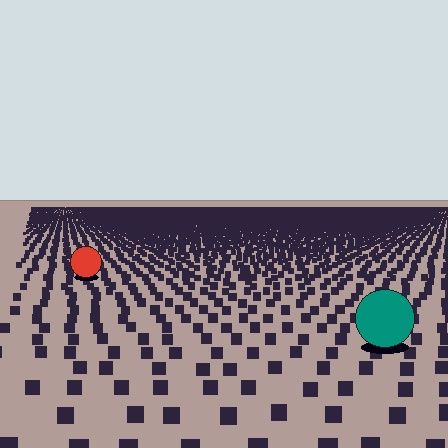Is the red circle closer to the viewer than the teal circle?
No. The teal circle is closer — you can tell from the texture gradient: the ground texture is coarser near it.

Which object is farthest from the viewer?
The red circle is farthest from the viewer. It appears smaller and the ground texture around it is denser.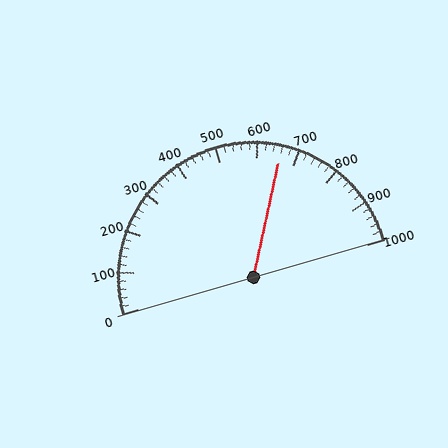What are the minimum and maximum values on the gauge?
The gauge ranges from 0 to 1000.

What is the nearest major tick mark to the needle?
The nearest major tick mark is 700.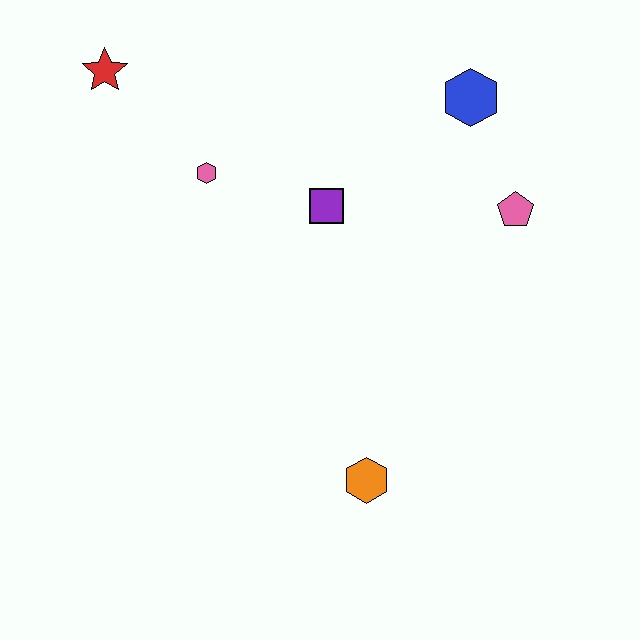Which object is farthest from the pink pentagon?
The red star is farthest from the pink pentagon.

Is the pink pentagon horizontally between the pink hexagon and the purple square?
No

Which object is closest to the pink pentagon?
The blue hexagon is closest to the pink pentagon.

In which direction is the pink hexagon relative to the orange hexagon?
The pink hexagon is above the orange hexagon.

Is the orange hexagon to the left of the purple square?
No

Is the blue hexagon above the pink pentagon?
Yes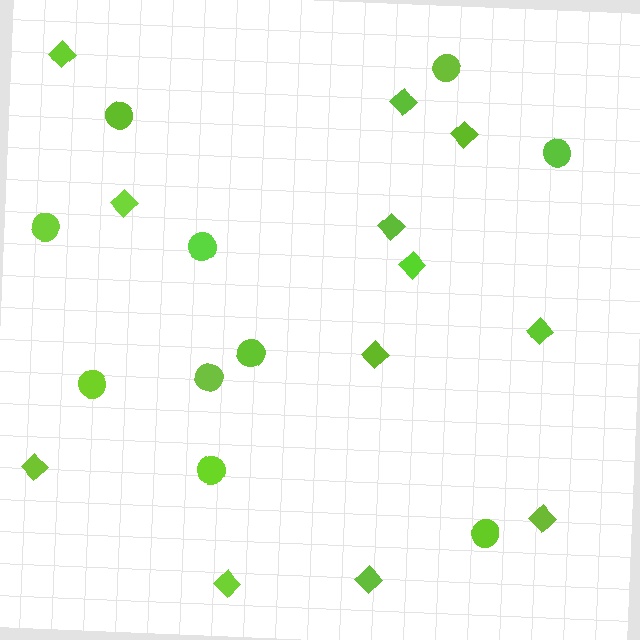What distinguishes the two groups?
There are 2 groups: one group of diamonds (12) and one group of circles (10).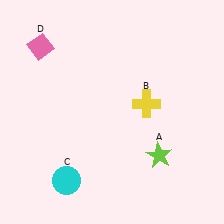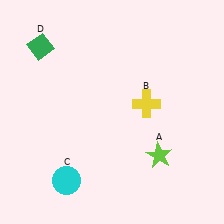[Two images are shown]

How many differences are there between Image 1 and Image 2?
There is 1 difference between the two images.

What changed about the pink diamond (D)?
In Image 1, D is pink. In Image 2, it changed to green.